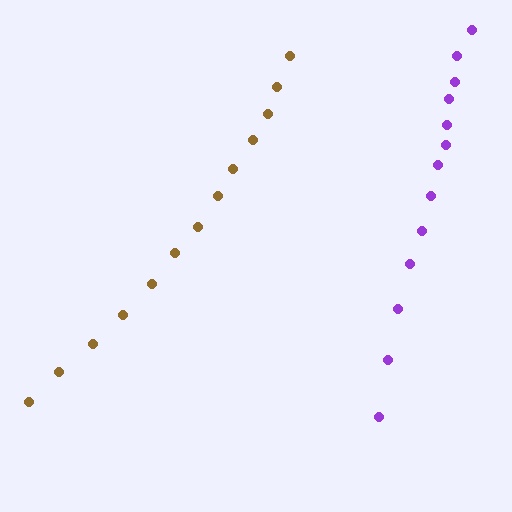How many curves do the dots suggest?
There are 2 distinct paths.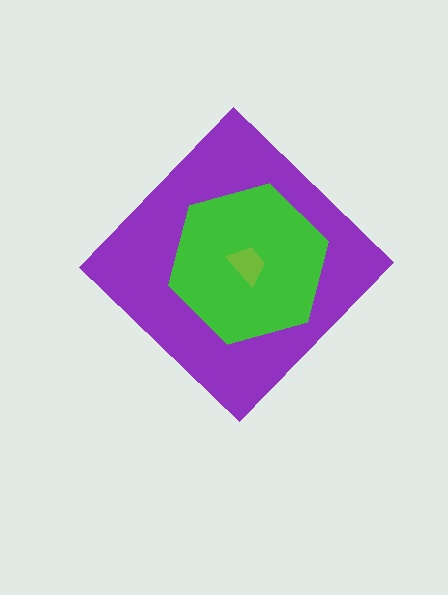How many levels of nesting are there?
3.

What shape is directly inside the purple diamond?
The green hexagon.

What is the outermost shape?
The purple diamond.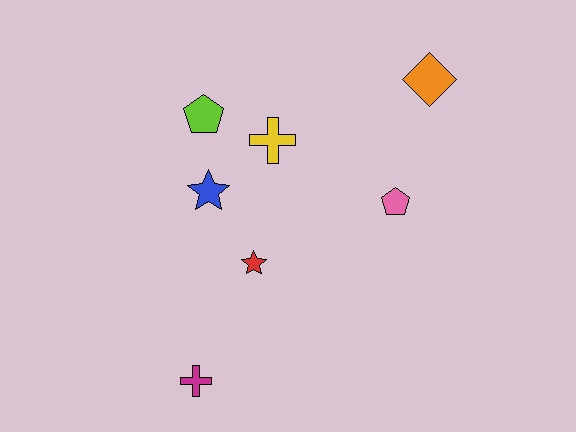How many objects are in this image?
There are 7 objects.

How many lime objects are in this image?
There is 1 lime object.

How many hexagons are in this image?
There are no hexagons.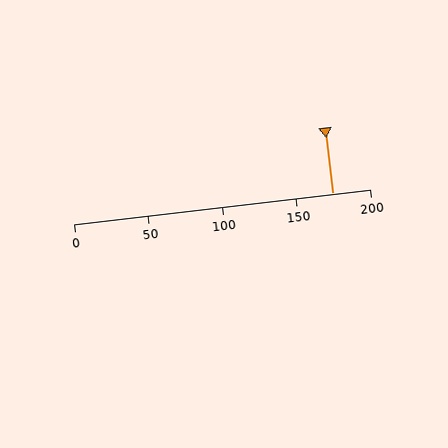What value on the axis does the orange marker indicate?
The marker indicates approximately 175.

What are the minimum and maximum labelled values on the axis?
The axis runs from 0 to 200.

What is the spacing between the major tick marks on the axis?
The major ticks are spaced 50 apart.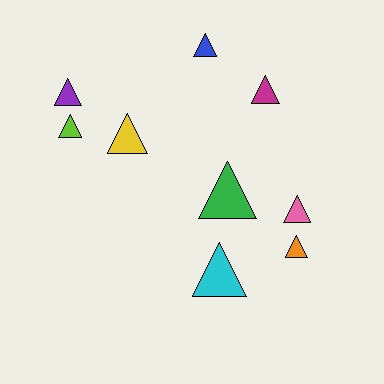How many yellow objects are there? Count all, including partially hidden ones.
There is 1 yellow object.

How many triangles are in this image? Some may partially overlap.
There are 9 triangles.